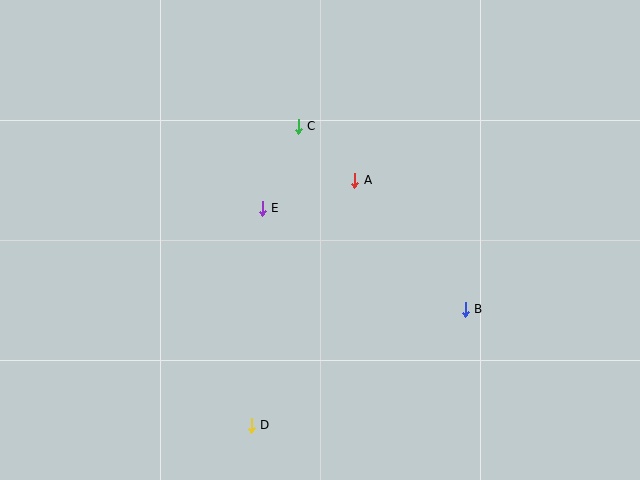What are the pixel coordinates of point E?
Point E is at (262, 208).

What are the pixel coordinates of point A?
Point A is at (355, 180).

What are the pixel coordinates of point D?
Point D is at (251, 425).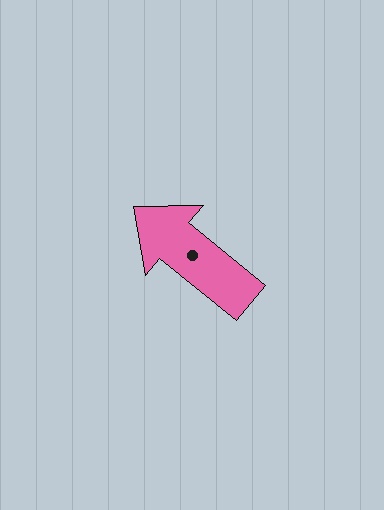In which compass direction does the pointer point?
Northwest.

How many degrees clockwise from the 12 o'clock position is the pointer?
Approximately 309 degrees.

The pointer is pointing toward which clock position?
Roughly 10 o'clock.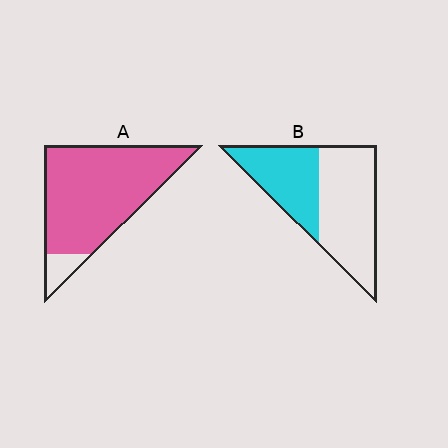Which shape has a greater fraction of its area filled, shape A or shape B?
Shape A.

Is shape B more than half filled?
No.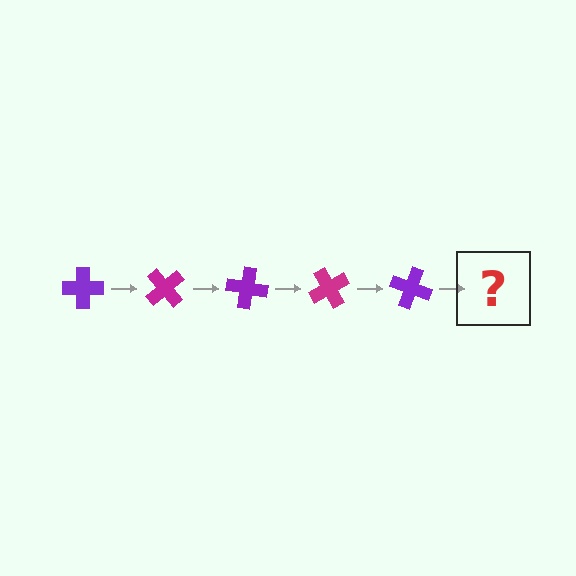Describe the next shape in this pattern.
It should be a magenta cross, rotated 250 degrees from the start.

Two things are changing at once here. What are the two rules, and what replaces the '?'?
The two rules are that it rotates 50 degrees each step and the color cycles through purple and magenta. The '?' should be a magenta cross, rotated 250 degrees from the start.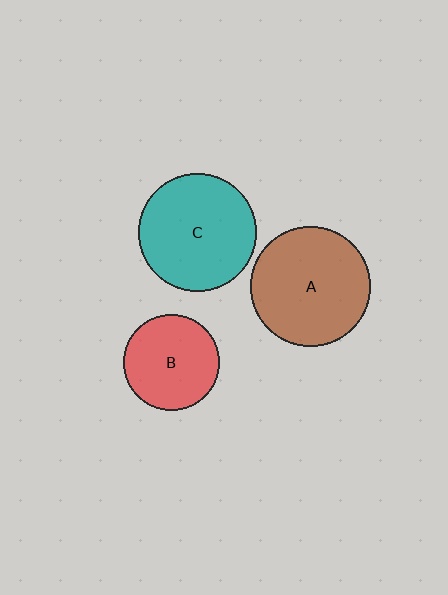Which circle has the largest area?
Circle A (brown).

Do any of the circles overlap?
No, none of the circles overlap.